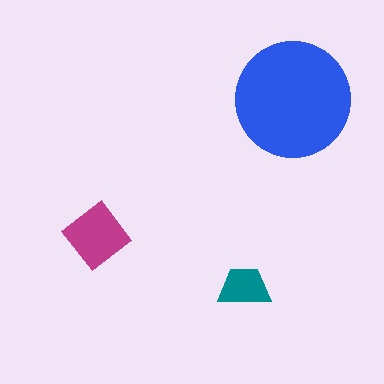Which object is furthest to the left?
The magenta diamond is leftmost.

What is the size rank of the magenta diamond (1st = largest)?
2nd.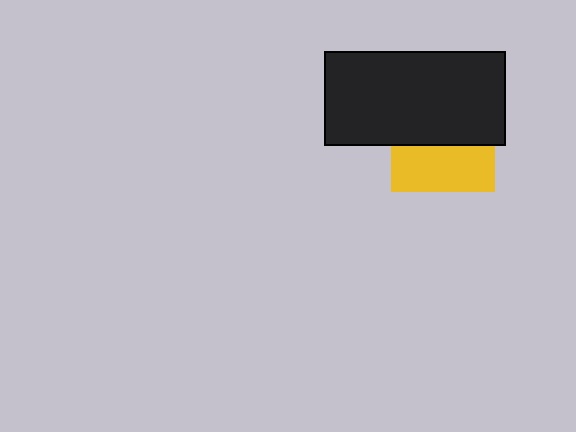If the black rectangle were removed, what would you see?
You would see the complete yellow square.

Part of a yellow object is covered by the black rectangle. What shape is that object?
It is a square.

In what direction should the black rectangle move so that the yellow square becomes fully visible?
The black rectangle should move up. That is the shortest direction to clear the overlap and leave the yellow square fully visible.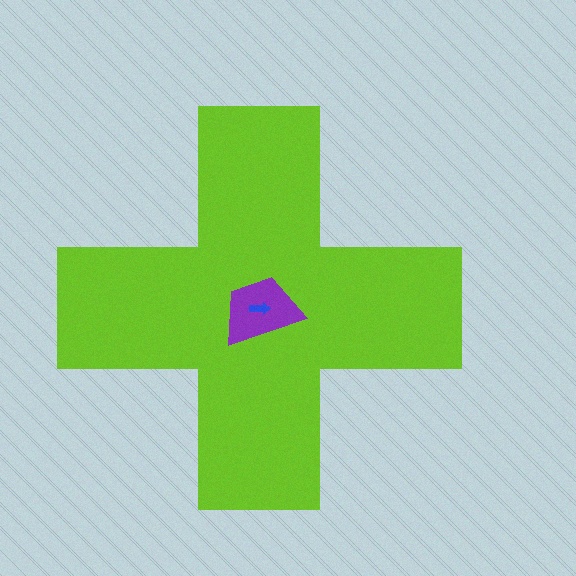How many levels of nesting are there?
3.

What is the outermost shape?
The lime cross.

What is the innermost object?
The blue arrow.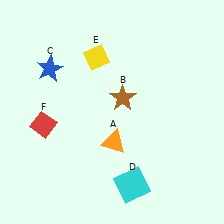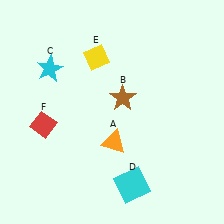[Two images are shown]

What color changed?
The star (C) changed from blue in Image 1 to cyan in Image 2.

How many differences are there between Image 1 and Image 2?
There is 1 difference between the two images.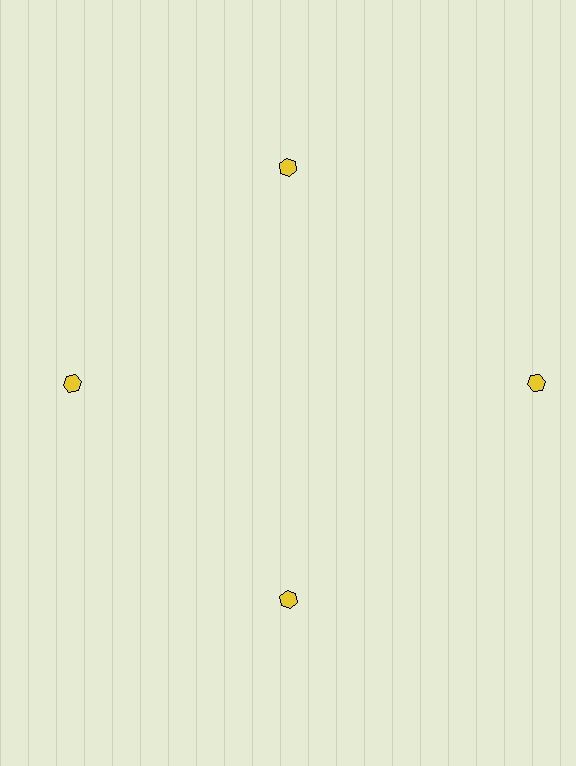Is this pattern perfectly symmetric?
No. The 4 yellow hexagons are arranged in a ring, but one element near the 3 o'clock position is pushed outward from the center, breaking the 4-fold rotational symmetry.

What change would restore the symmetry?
The symmetry would be restored by moving it inward, back onto the ring so that all 4 hexagons sit at equal angles and equal distance from the center.